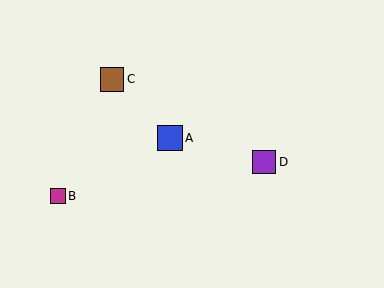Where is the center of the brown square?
The center of the brown square is at (112, 80).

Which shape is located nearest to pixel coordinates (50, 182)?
The magenta square (labeled B) at (58, 196) is nearest to that location.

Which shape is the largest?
The blue square (labeled A) is the largest.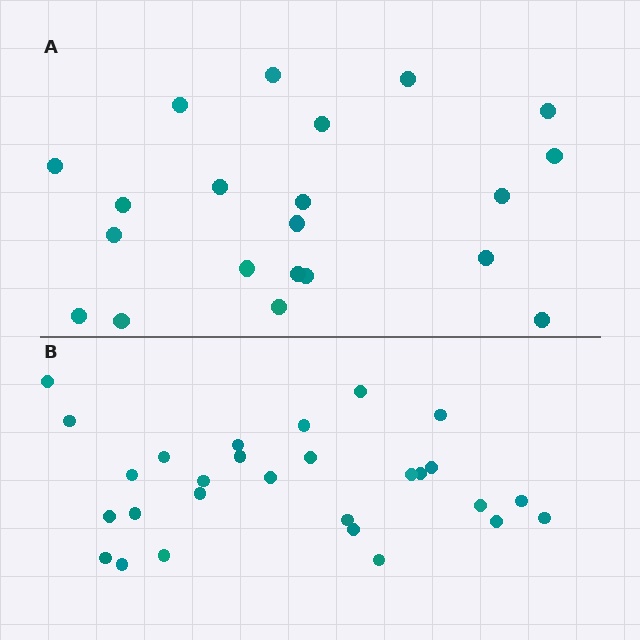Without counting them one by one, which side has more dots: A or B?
Region B (the bottom region) has more dots.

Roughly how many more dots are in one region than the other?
Region B has roughly 8 or so more dots than region A.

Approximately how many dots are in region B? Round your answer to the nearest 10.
About 30 dots. (The exact count is 28, which rounds to 30.)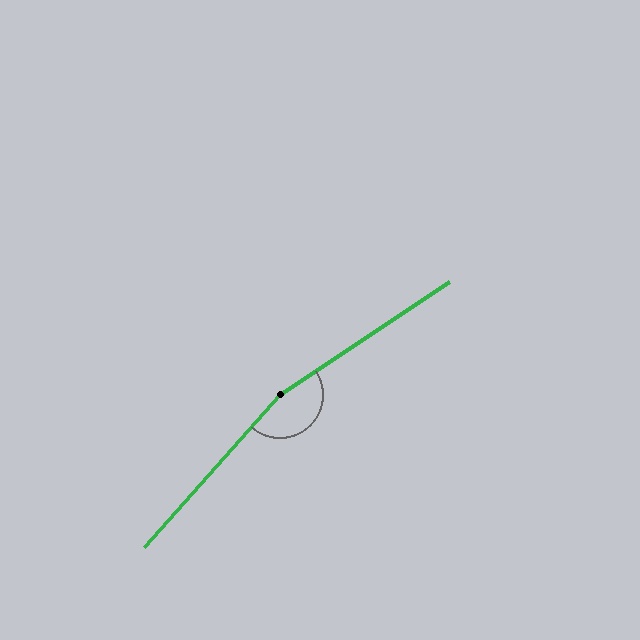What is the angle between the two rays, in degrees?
Approximately 165 degrees.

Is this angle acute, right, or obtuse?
It is obtuse.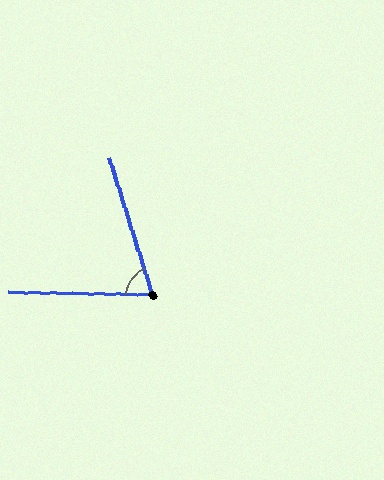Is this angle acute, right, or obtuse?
It is acute.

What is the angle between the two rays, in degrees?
Approximately 71 degrees.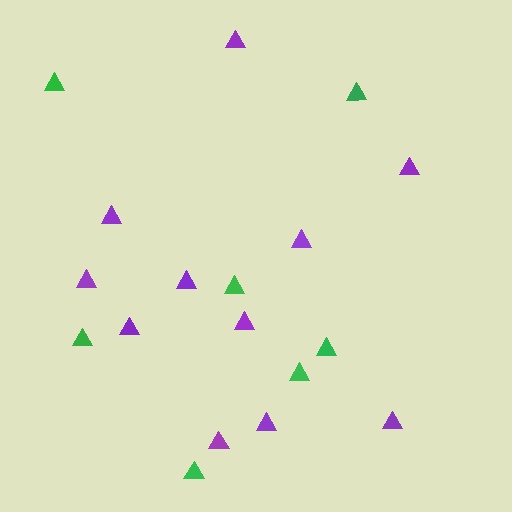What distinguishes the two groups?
There are 2 groups: one group of purple triangles (11) and one group of green triangles (7).